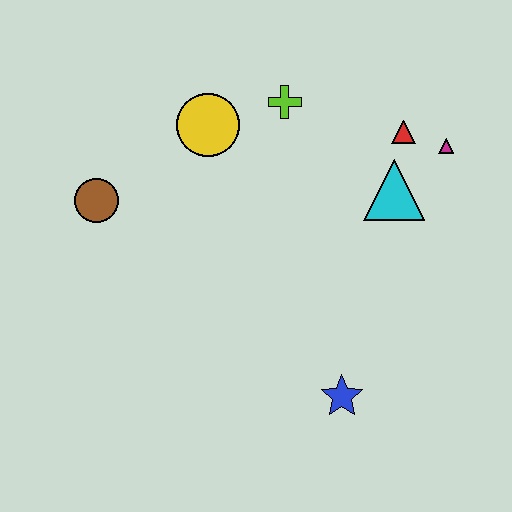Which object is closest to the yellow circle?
The lime cross is closest to the yellow circle.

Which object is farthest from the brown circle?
The magenta triangle is farthest from the brown circle.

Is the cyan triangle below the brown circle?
No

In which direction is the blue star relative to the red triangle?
The blue star is below the red triangle.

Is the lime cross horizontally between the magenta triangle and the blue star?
No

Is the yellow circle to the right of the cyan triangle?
No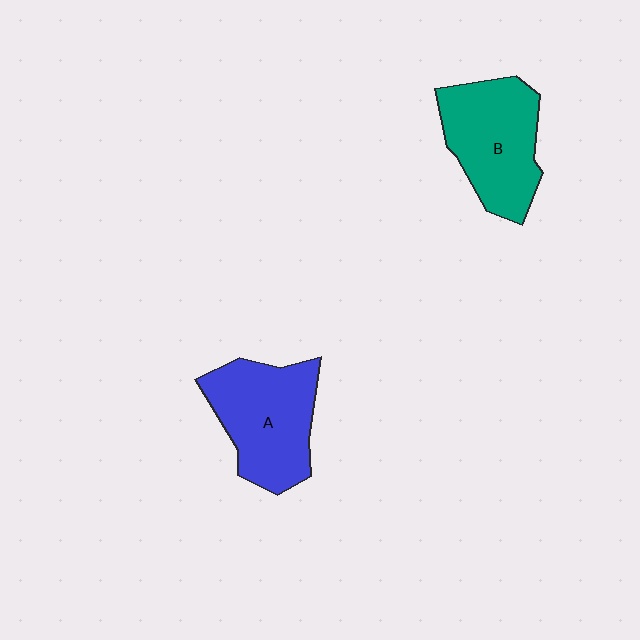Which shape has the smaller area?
Shape B (teal).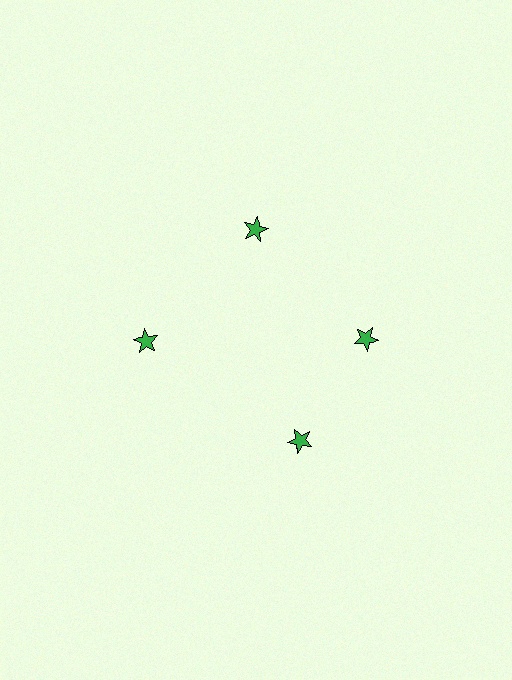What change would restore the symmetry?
The symmetry would be restored by rotating it back into even spacing with its neighbors so that all 4 stars sit at equal angles and equal distance from the center.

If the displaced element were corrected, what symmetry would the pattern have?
It would have 4-fold rotational symmetry — the pattern would map onto itself every 90 degrees.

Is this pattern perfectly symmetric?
No. The 4 green stars are arranged in a ring, but one element near the 6 o'clock position is rotated out of alignment along the ring, breaking the 4-fold rotational symmetry.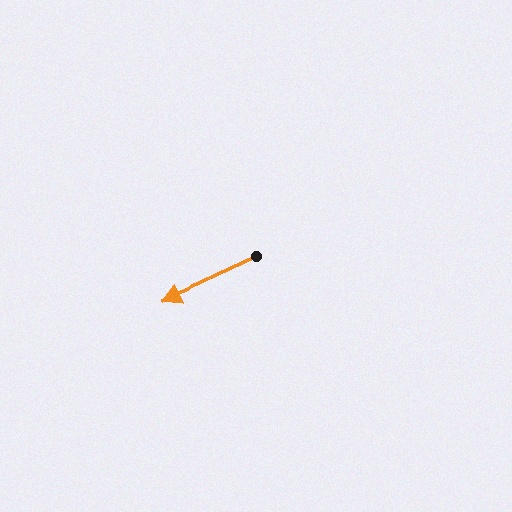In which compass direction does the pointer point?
Southwest.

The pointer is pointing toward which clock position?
Roughly 8 o'clock.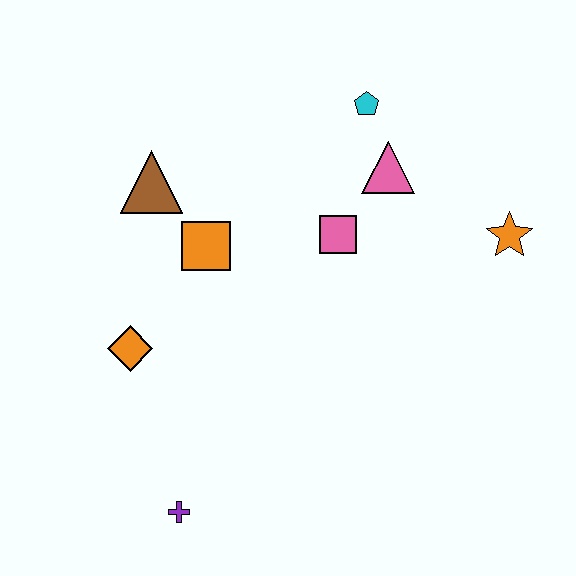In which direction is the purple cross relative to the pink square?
The purple cross is below the pink square.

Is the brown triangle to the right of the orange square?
No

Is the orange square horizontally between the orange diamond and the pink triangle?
Yes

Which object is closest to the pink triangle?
The cyan pentagon is closest to the pink triangle.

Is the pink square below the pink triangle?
Yes